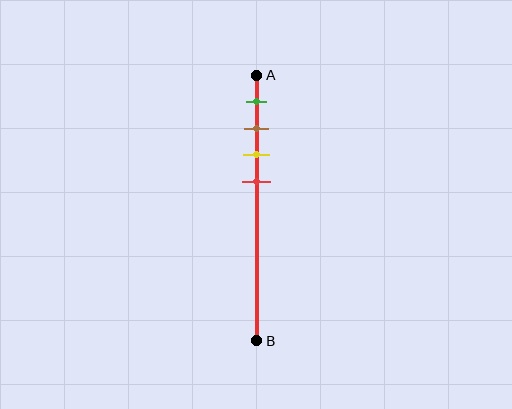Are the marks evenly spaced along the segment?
Yes, the marks are approximately evenly spaced.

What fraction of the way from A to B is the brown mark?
The brown mark is approximately 20% (0.2) of the way from A to B.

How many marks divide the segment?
There are 4 marks dividing the segment.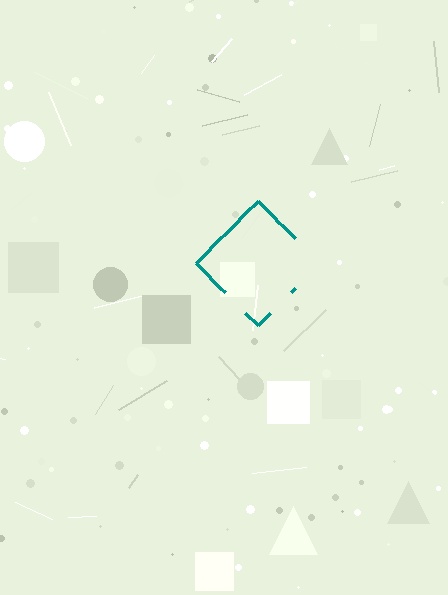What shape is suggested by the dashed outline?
The dashed outline suggests a diamond.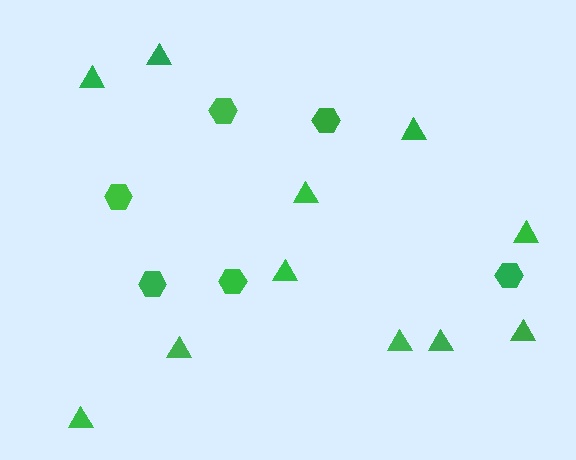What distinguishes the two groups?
There are 2 groups: one group of hexagons (6) and one group of triangles (11).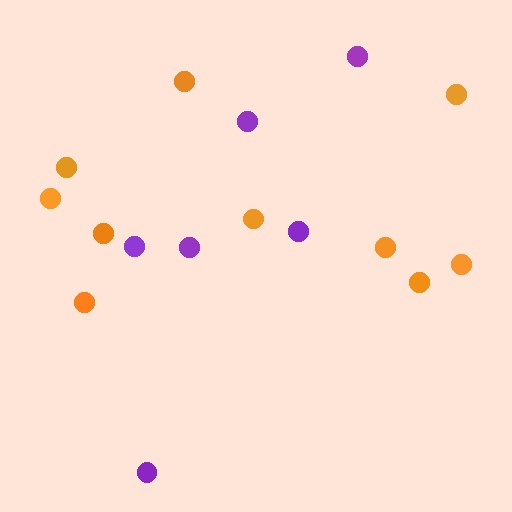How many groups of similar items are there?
There are 2 groups: one group of purple circles (6) and one group of orange circles (10).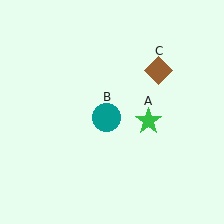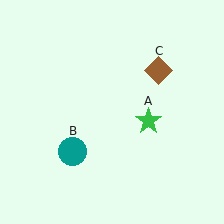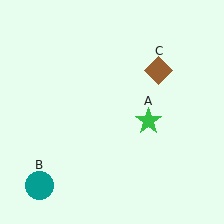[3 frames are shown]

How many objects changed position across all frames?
1 object changed position: teal circle (object B).